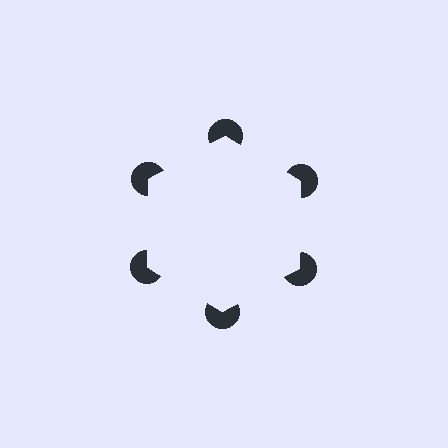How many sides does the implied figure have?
6 sides.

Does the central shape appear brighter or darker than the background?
It typically appears slightly brighter than the background, even though no actual brightness change is drawn.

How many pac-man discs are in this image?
There are 6 — one at each vertex of the illusory hexagon.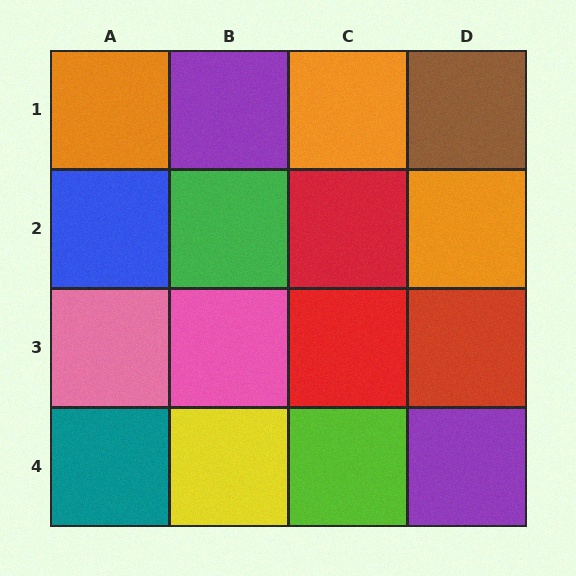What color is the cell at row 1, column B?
Purple.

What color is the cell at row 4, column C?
Lime.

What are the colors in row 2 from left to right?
Blue, green, red, orange.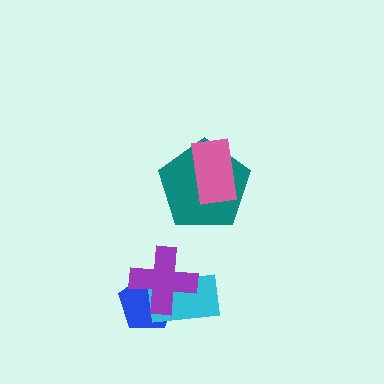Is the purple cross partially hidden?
No, no other shape covers it.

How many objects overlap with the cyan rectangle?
2 objects overlap with the cyan rectangle.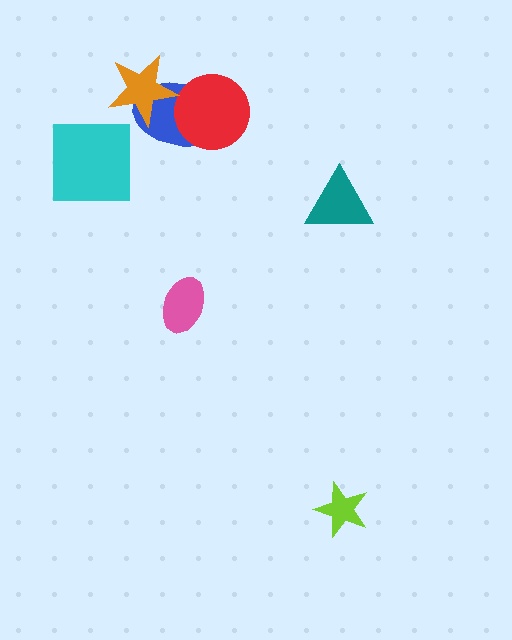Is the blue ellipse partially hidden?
Yes, it is partially covered by another shape.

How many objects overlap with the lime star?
0 objects overlap with the lime star.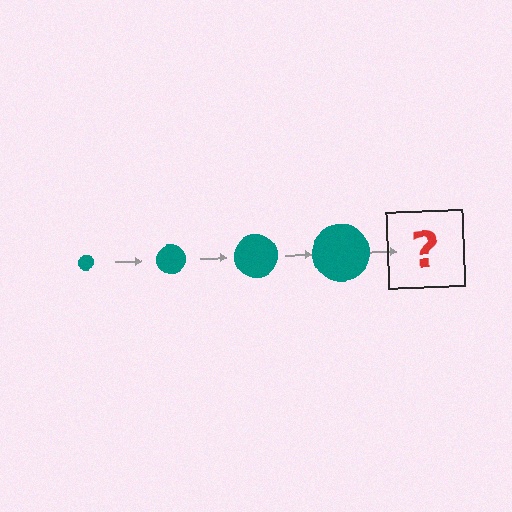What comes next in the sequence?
The next element should be a teal circle, larger than the previous one.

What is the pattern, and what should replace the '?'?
The pattern is that the circle gets progressively larger each step. The '?' should be a teal circle, larger than the previous one.